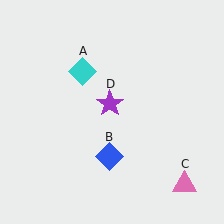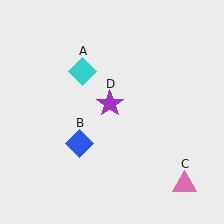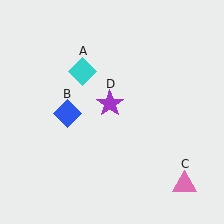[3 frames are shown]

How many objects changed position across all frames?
1 object changed position: blue diamond (object B).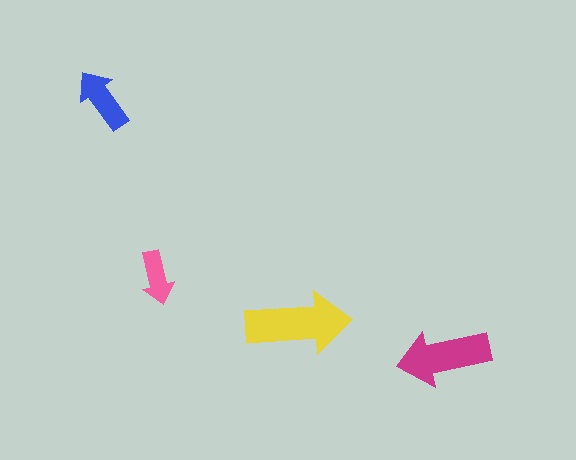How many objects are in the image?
There are 4 objects in the image.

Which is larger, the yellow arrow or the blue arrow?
The yellow one.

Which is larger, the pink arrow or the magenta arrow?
The magenta one.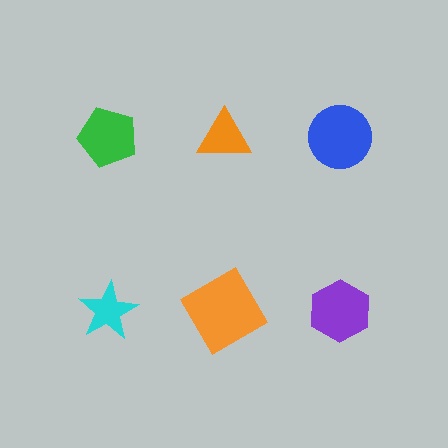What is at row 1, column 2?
An orange triangle.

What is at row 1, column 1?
A green pentagon.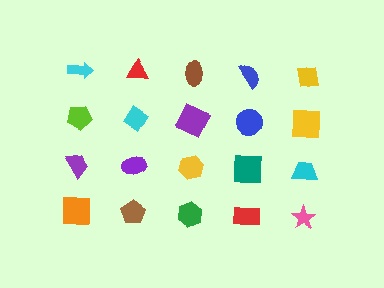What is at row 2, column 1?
A lime pentagon.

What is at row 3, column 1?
A purple trapezoid.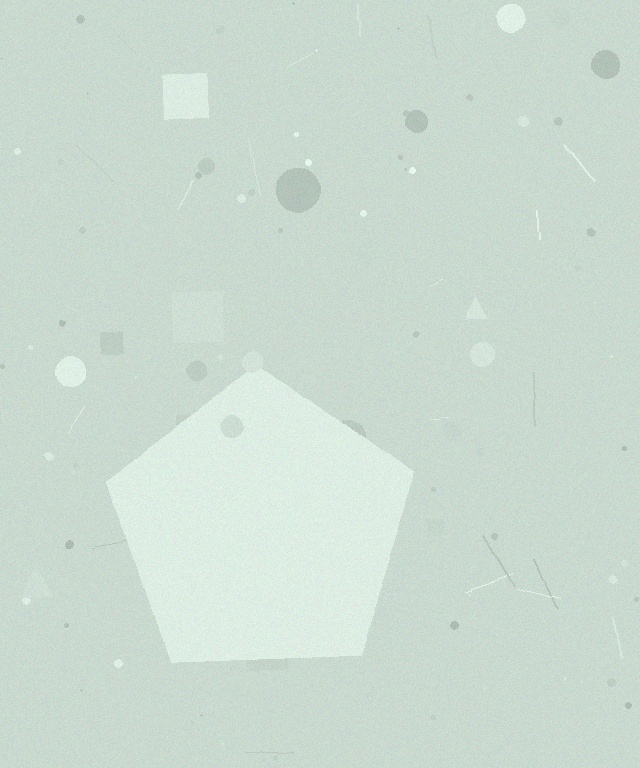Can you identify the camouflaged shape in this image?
The camouflaged shape is a pentagon.